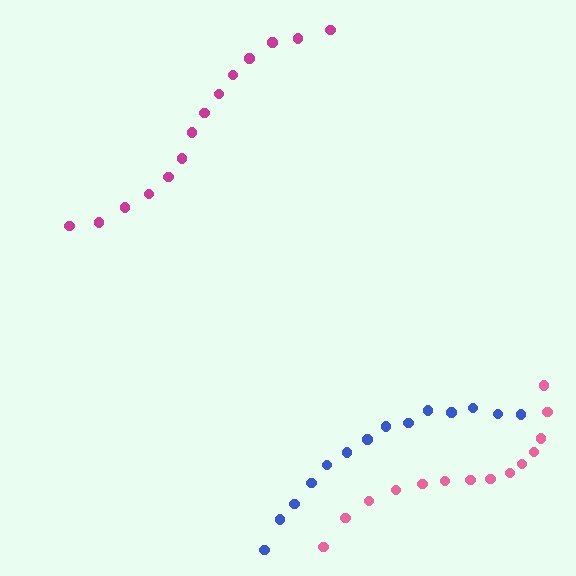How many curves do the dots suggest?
There are 3 distinct paths.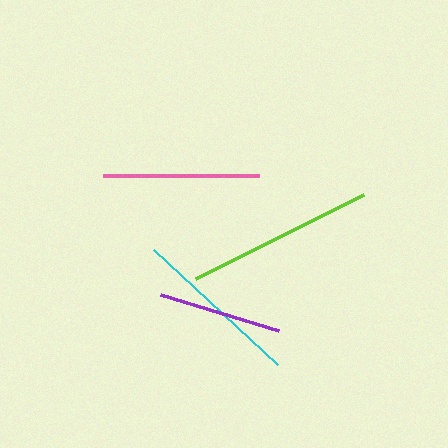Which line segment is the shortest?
The purple line is the shortest at approximately 124 pixels.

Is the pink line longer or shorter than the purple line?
The pink line is longer than the purple line.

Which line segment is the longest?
The lime line is the longest at approximately 188 pixels.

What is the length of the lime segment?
The lime segment is approximately 188 pixels long.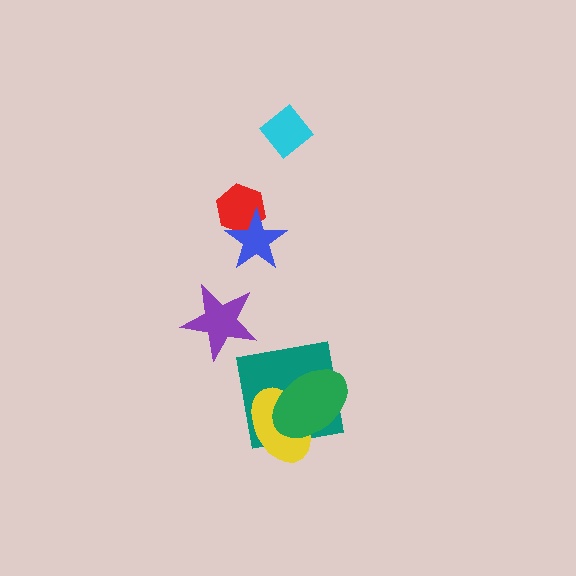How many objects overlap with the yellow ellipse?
2 objects overlap with the yellow ellipse.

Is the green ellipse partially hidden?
No, no other shape covers it.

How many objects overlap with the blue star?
1 object overlaps with the blue star.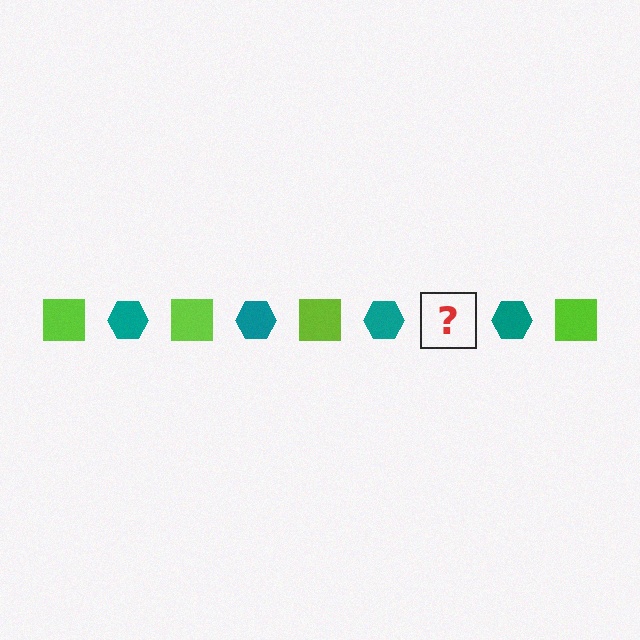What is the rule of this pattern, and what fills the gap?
The rule is that the pattern alternates between lime square and teal hexagon. The gap should be filled with a lime square.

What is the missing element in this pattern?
The missing element is a lime square.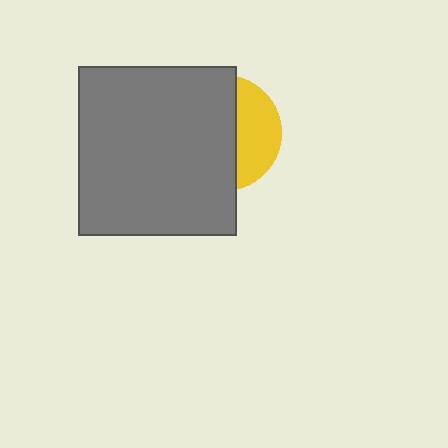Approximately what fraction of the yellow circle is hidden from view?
Roughly 65% of the yellow circle is hidden behind the gray rectangle.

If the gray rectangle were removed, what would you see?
You would see the complete yellow circle.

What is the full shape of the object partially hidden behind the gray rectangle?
The partially hidden object is a yellow circle.